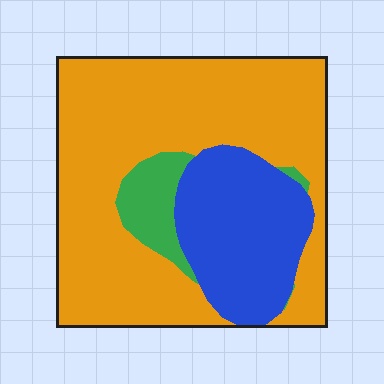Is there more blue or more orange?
Orange.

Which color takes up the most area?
Orange, at roughly 65%.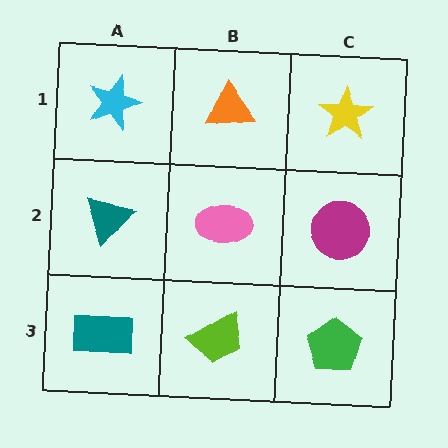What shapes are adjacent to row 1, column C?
A magenta circle (row 2, column C), an orange triangle (row 1, column B).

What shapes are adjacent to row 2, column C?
A yellow star (row 1, column C), a green pentagon (row 3, column C), a pink ellipse (row 2, column B).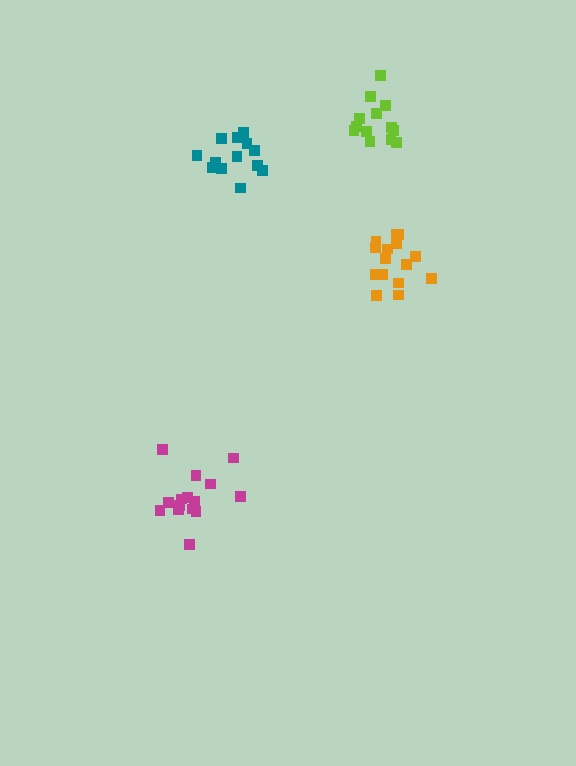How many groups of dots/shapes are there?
There are 4 groups.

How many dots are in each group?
Group 1: 13 dots, Group 2: 15 dots, Group 3: 15 dots, Group 4: 13 dots (56 total).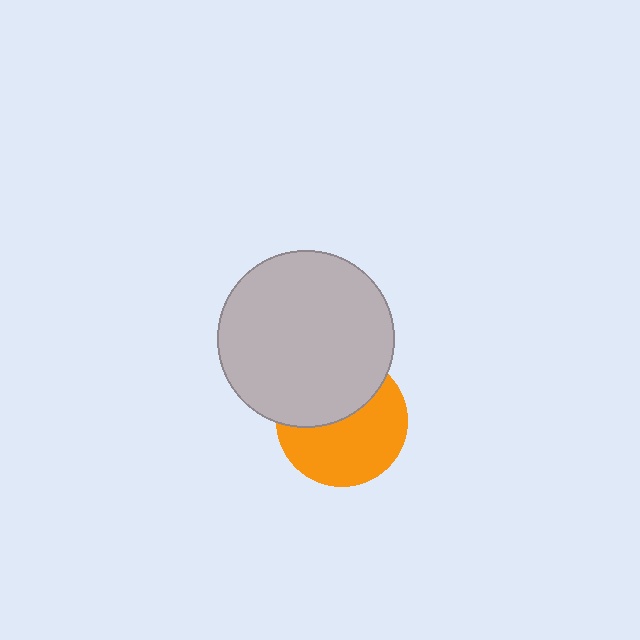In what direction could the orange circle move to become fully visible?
The orange circle could move down. That would shift it out from behind the light gray circle entirely.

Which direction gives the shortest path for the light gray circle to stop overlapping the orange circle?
Moving up gives the shortest separation.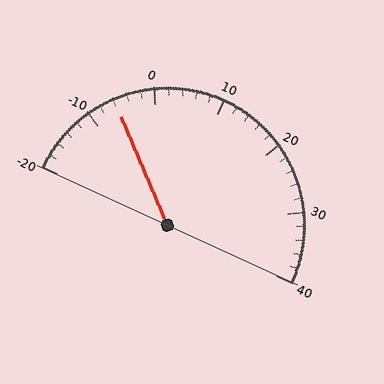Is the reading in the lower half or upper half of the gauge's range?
The reading is in the lower half of the range (-20 to 40).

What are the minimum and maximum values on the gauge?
The gauge ranges from -20 to 40.